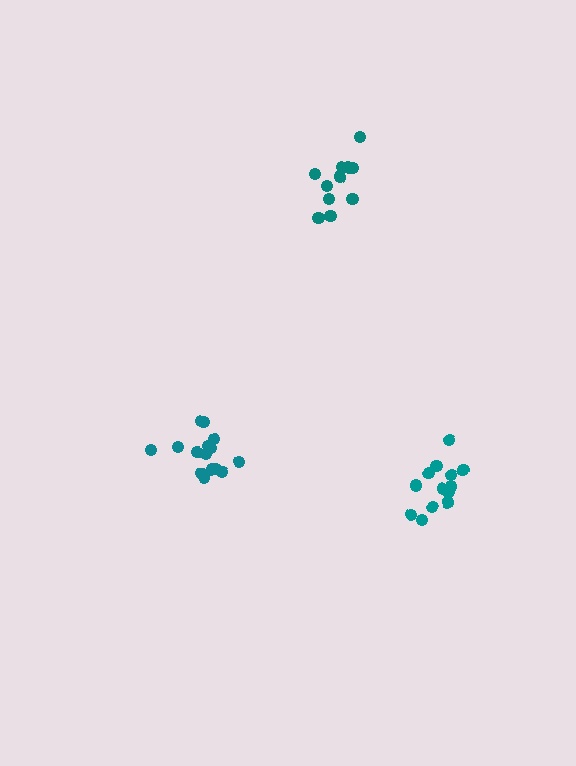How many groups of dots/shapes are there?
There are 3 groups.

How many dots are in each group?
Group 1: 12 dots, Group 2: 13 dots, Group 3: 15 dots (40 total).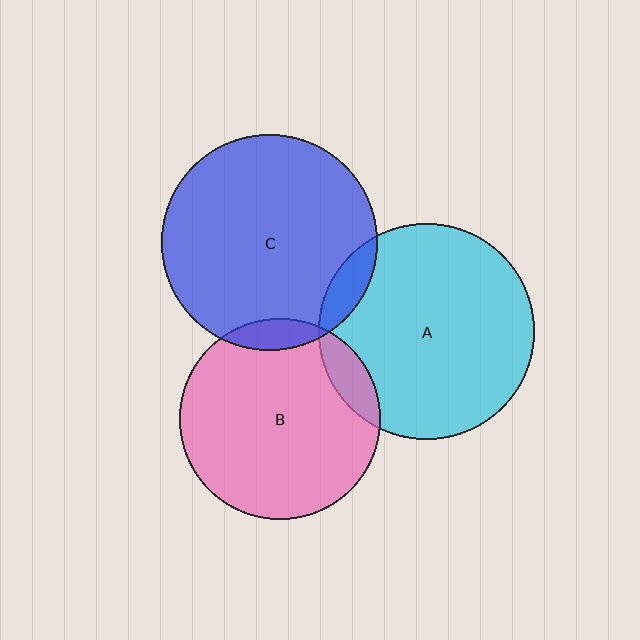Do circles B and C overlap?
Yes.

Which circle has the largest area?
Circle A (cyan).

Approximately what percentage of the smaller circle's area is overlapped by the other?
Approximately 10%.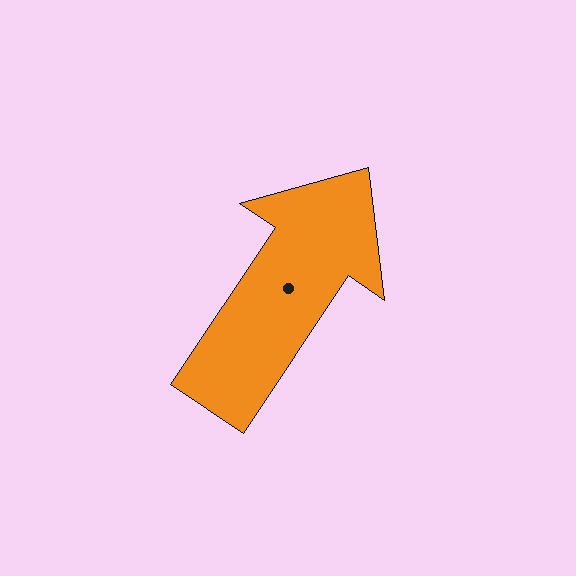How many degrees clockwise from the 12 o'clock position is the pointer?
Approximately 34 degrees.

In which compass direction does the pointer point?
Northeast.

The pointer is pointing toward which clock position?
Roughly 1 o'clock.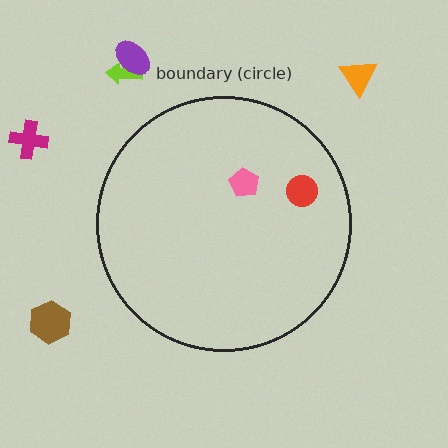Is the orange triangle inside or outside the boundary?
Outside.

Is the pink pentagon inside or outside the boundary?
Inside.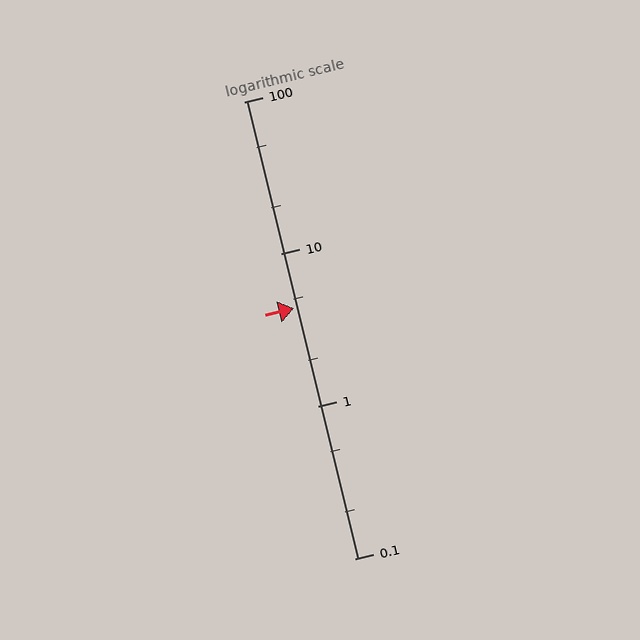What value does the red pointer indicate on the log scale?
The pointer indicates approximately 4.4.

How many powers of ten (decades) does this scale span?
The scale spans 3 decades, from 0.1 to 100.